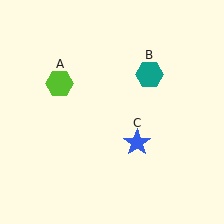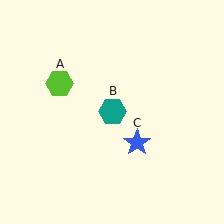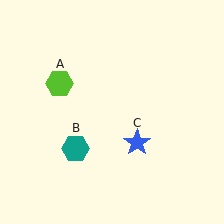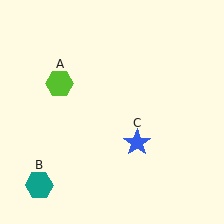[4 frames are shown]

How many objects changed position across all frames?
1 object changed position: teal hexagon (object B).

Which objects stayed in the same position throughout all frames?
Lime hexagon (object A) and blue star (object C) remained stationary.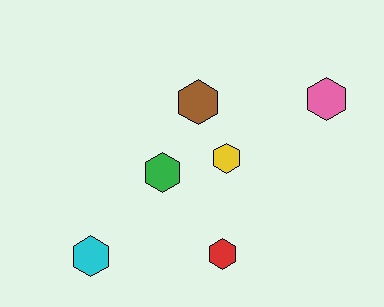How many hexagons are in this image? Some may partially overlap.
There are 6 hexagons.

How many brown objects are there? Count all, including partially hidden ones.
There is 1 brown object.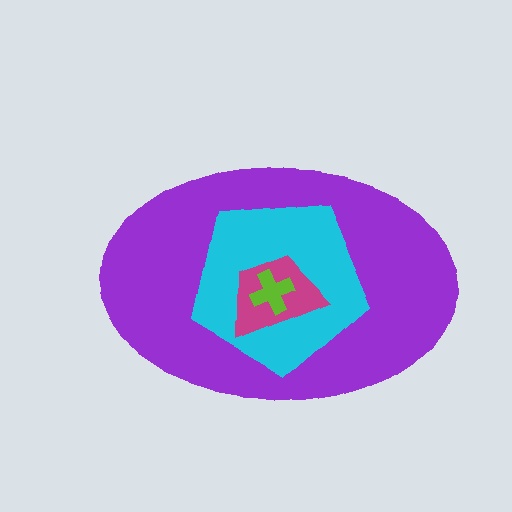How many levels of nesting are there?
4.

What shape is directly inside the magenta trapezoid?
The lime cross.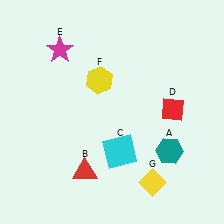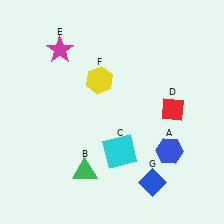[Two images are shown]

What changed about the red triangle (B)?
In Image 1, B is red. In Image 2, it changed to green.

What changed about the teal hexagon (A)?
In Image 1, A is teal. In Image 2, it changed to blue.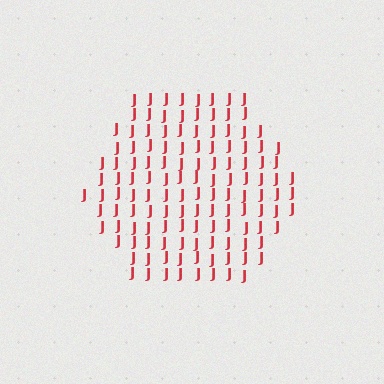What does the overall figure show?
The overall figure shows a hexagon.